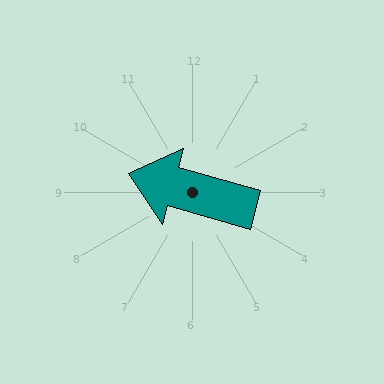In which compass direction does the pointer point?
West.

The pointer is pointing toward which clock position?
Roughly 10 o'clock.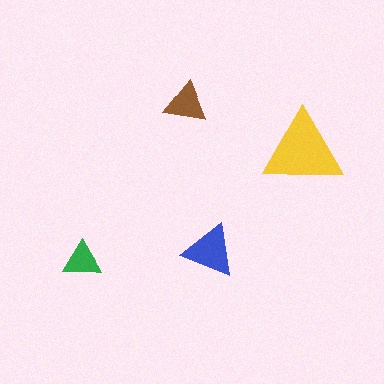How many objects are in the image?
There are 4 objects in the image.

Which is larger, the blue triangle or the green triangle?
The blue one.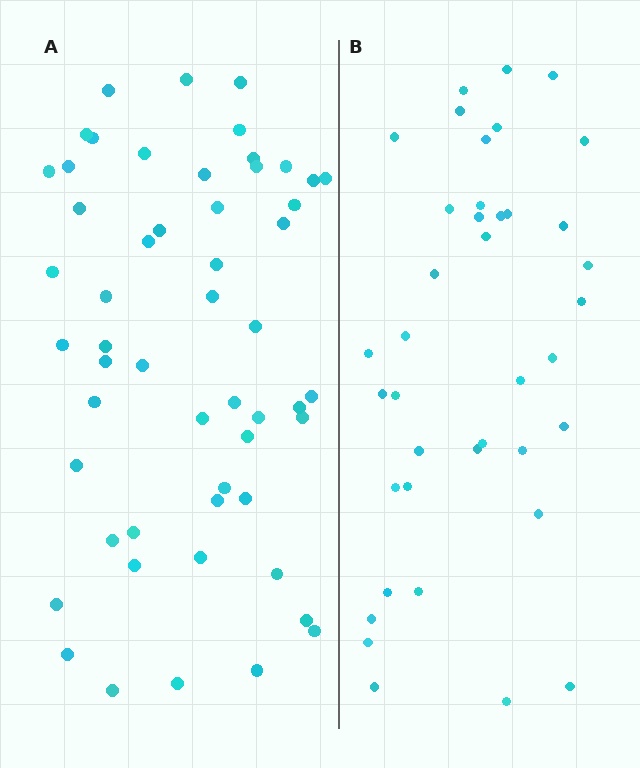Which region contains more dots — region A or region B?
Region A (the left region) has more dots.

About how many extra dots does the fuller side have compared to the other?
Region A has approximately 15 more dots than region B.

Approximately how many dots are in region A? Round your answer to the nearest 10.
About 50 dots. (The exact count is 54, which rounds to 50.)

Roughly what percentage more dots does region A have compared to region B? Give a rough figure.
About 40% more.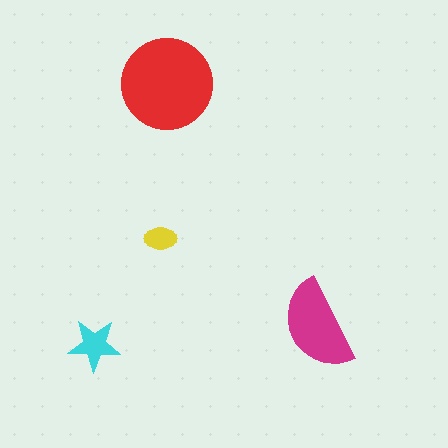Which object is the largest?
The red circle.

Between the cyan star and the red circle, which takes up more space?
The red circle.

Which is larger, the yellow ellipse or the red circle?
The red circle.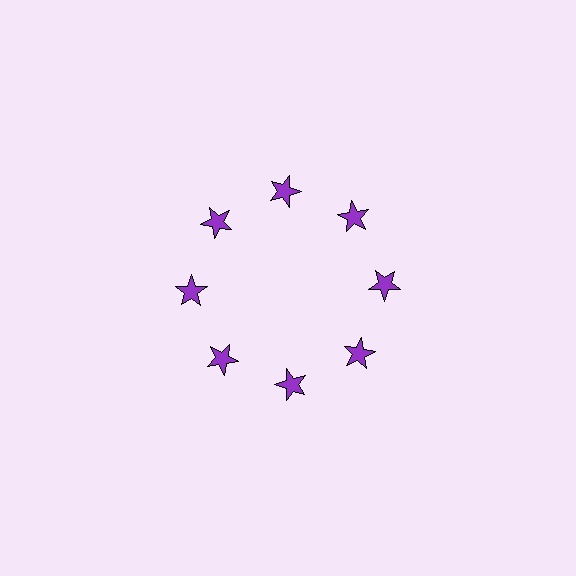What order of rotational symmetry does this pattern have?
This pattern has 8-fold rotational symmetry.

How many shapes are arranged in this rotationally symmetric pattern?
There are 8 shapes, arranged in 8 groups of 1.